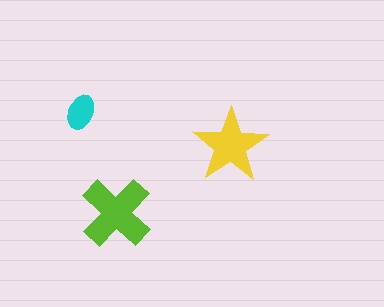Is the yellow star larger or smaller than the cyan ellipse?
Larger.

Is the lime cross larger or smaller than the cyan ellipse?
Larger.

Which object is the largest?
The lime cross.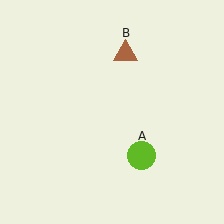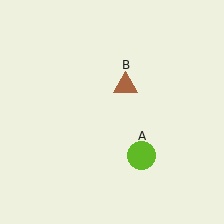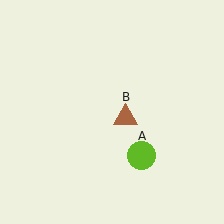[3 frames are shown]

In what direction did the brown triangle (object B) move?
The brown triangle (object B) moved down.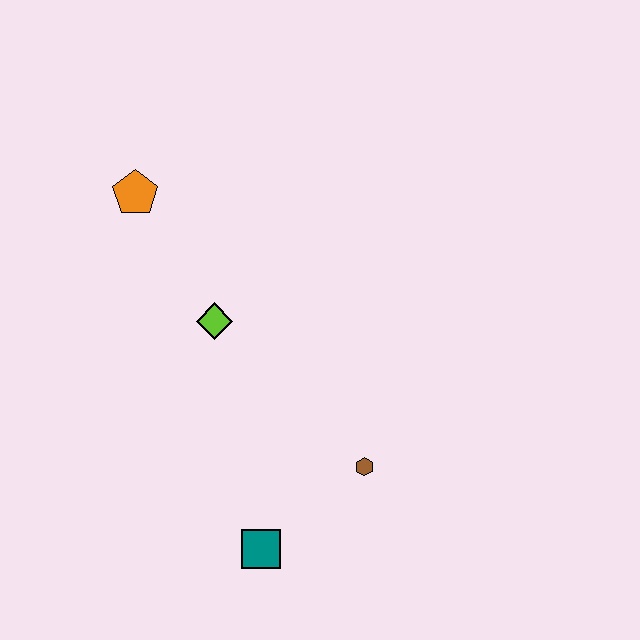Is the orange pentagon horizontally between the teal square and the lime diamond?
No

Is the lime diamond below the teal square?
No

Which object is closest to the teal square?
The brown hexagon is closest to the teal square.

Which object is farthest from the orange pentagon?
The teal square is farthest from the orange pentagon.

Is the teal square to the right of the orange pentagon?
Yes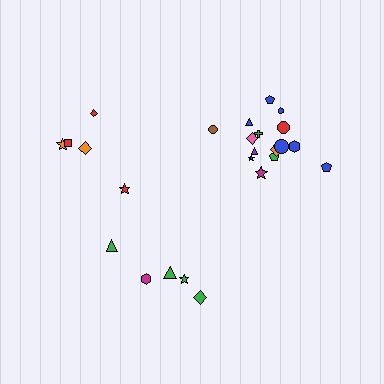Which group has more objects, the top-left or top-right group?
The top-right group.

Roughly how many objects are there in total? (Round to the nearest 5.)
Roughly 25 objects in total.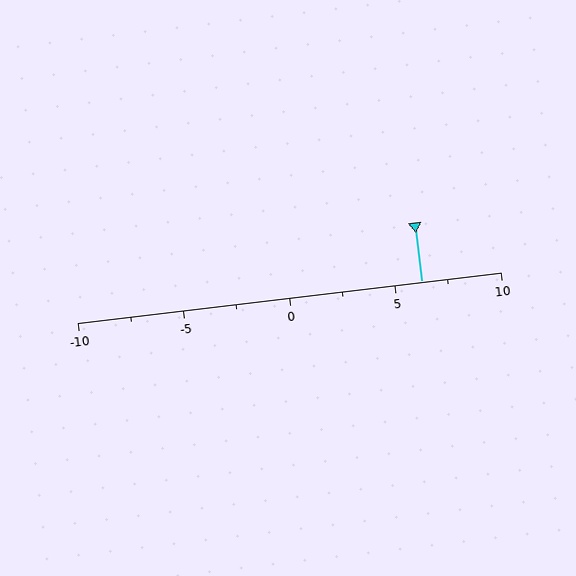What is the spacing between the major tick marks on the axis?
The major ticks are spaced 5 apart.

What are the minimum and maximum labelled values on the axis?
The axis runs from -10 to 10.